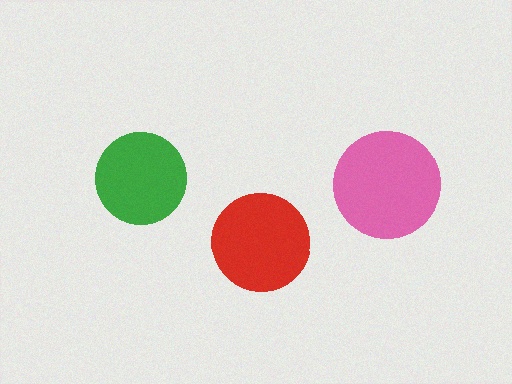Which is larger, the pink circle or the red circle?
The pink one.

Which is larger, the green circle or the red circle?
The red one.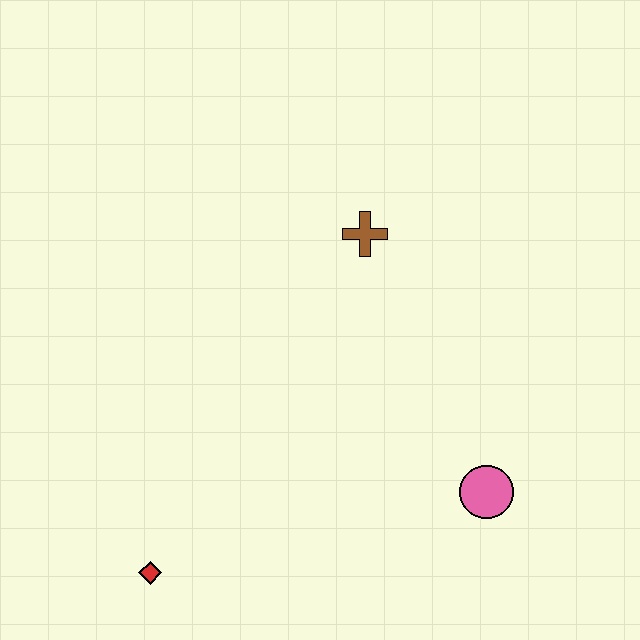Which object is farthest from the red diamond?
The brown cross is farthest from the red diamond.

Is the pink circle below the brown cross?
Yes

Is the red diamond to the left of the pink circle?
Yes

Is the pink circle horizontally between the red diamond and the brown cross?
No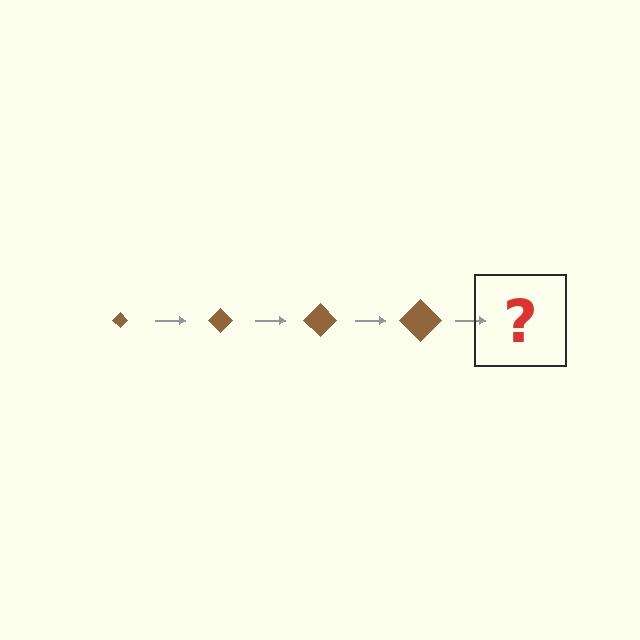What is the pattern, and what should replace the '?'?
The pattern is that the diamond gets progressively larger each step. The '?' should be a brown diamond, larger than the previous one.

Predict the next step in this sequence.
The next step is a brown diamond, larger than the previous one.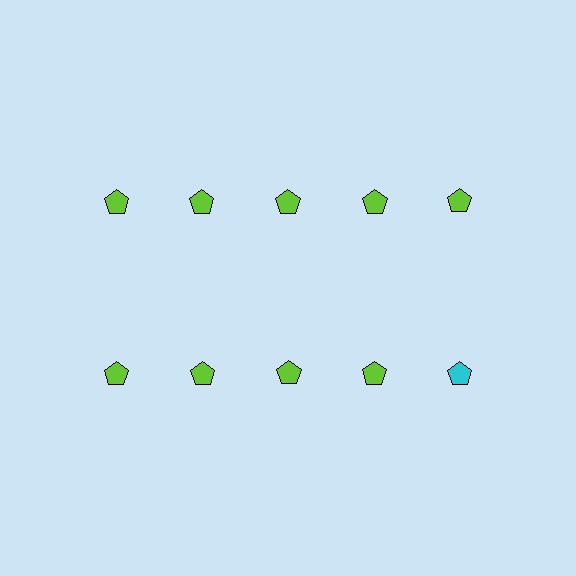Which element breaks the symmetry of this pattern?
The cyan pentagon in the second row, rightmost column breaks the symmetry. All other shapes are lime pentagons.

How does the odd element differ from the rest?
It has a different color: cyan instead of lime.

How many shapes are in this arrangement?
There are 10 shapes arranged in a grid pattern.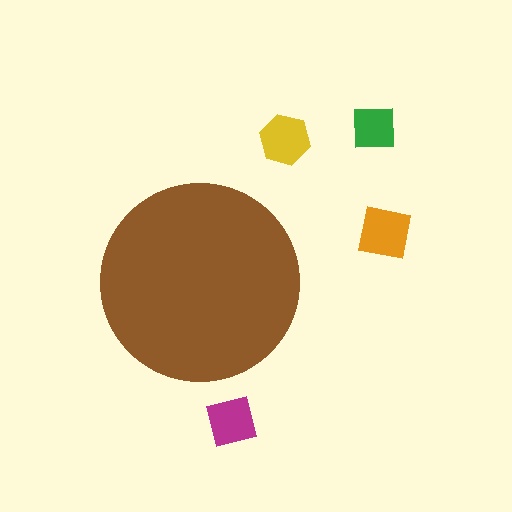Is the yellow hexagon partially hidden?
No, the yellow hexagon is fully visible.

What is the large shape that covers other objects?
A brown circle.